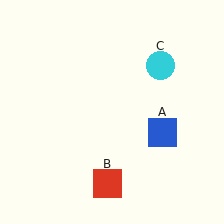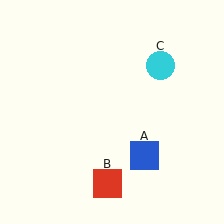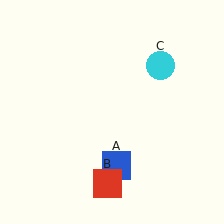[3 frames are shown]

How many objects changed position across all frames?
1 object changed position: blue square (object A).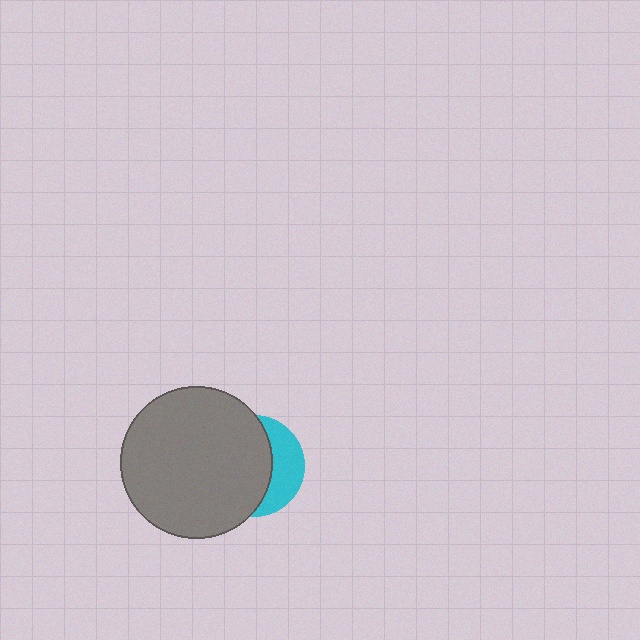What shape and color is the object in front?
The object in front is a gray circle.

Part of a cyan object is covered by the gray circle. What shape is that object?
It is a circle.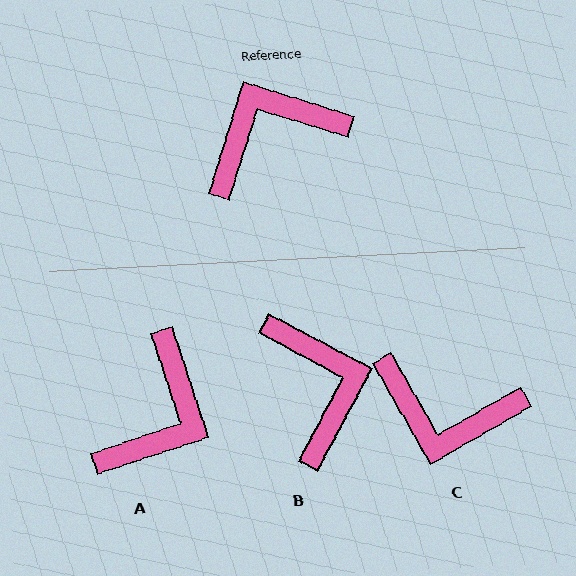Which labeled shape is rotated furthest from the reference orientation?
A, about 144 degrees away.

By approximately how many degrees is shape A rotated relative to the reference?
Approximately 144 degrees clockwise.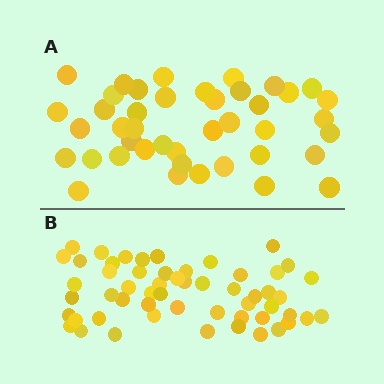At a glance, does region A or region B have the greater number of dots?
Region B (the bottom region) has more dots.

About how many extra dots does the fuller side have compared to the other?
Region B has approximately 15 more dots than region A.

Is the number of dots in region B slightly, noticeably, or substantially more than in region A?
Region B has noticeably more, but not dramatically so. The ratio is roughly 1.3 to 1.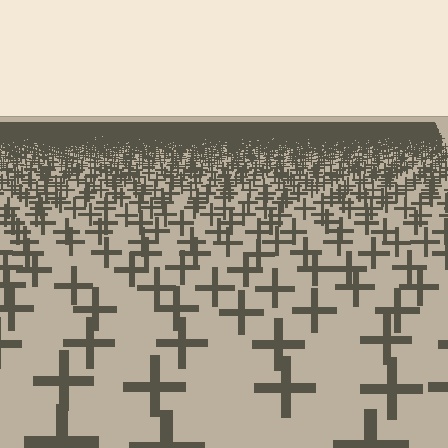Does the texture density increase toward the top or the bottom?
Density increases toward the top.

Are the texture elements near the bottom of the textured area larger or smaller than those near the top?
Larger. Near the bottom, elements are closer to the viewer and appear at a bigger on-screen size.